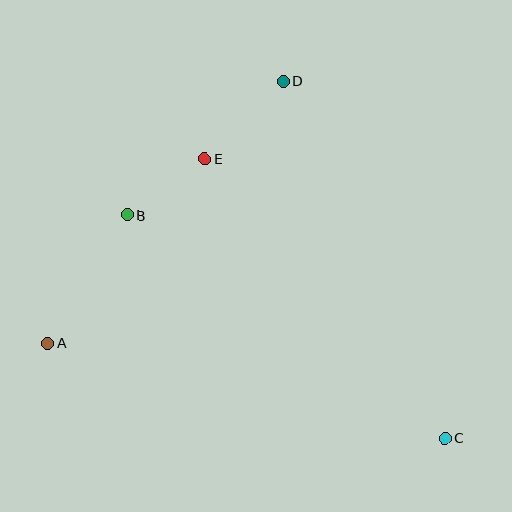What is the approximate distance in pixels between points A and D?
The distance between A and D is approximately 352 pixels.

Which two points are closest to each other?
Points B and E are closest to each other.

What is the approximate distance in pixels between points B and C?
The distance between B and C is approximately 388 pixels.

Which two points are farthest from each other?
Points A and C are farthest from each other.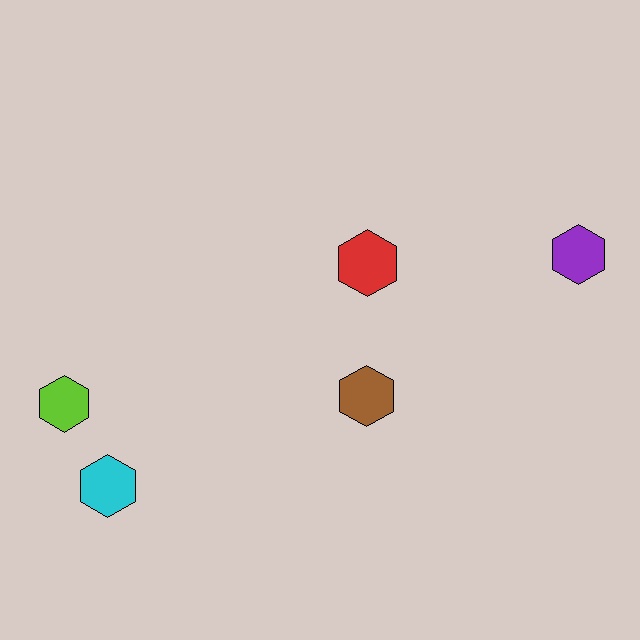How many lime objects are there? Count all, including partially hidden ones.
There is 1 lime object.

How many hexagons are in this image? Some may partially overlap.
There are 5 hexagons.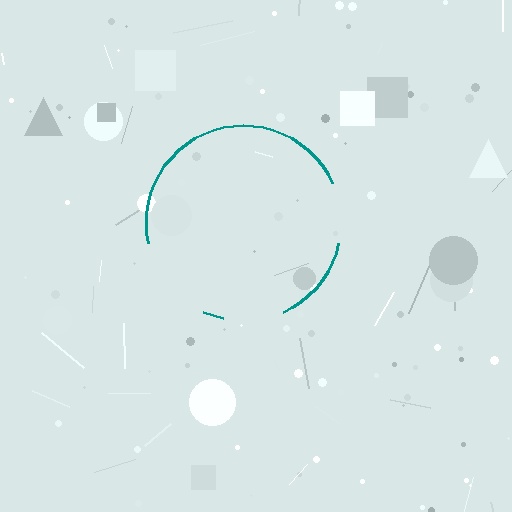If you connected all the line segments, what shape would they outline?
They would outline a circle.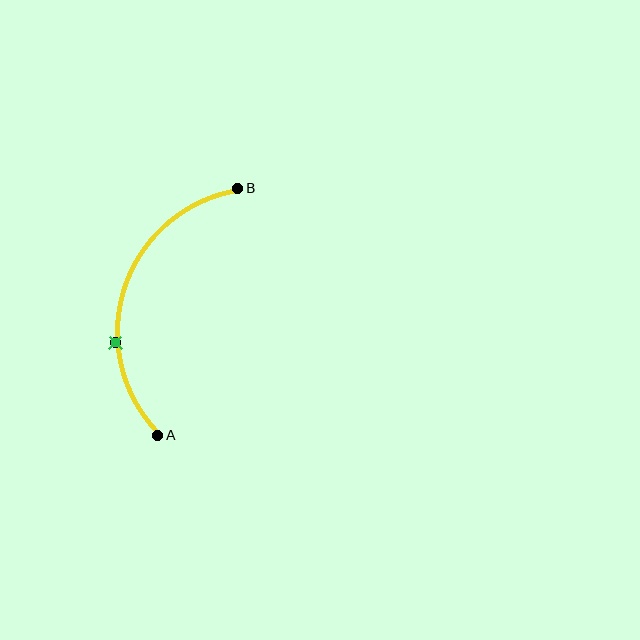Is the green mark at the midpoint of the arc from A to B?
No. The green mark lies on the arc but is closer to endpoint A. The arc midpoint would be at the point on the curve equidistant along the arc from both A and B.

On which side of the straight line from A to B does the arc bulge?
The arc bulges to the left of the straight line connecting A and B.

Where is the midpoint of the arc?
The arc midpoint is the point on the curve farthest from the straight line joining A and B. It sits to the left of that line.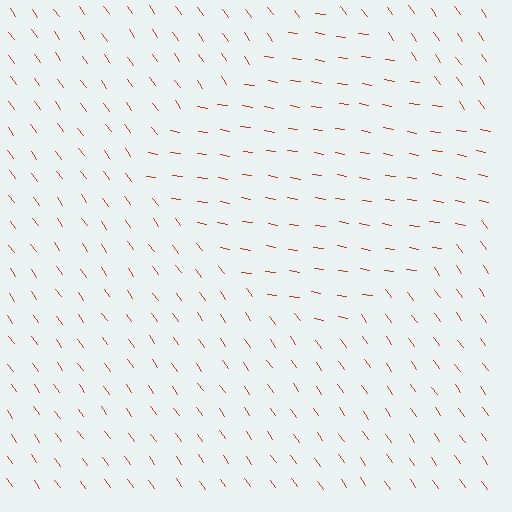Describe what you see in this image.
The image is filled with small red line segments. A diamond region in the image has lines oriented differently from the surrounding lines, creating a visible texture boundary.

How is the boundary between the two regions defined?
The boundary is defined purely by a change in line orientation (approximately 45 degrees difference). All lines are the same color and thickness.